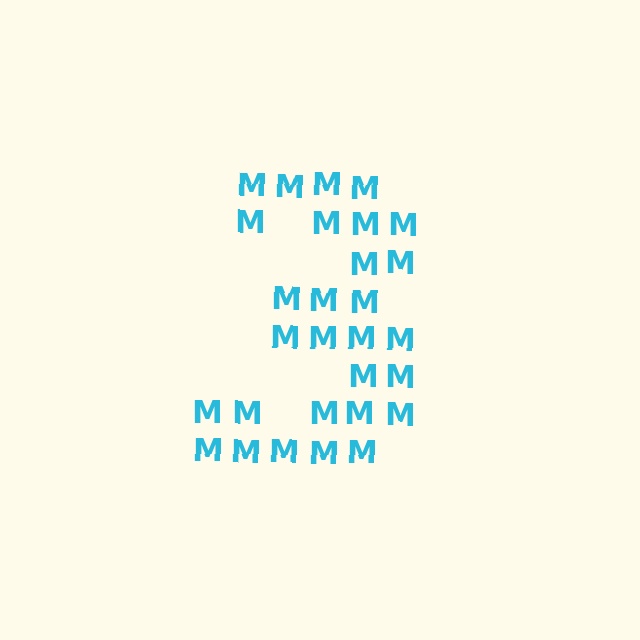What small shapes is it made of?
It is made of small letter M's.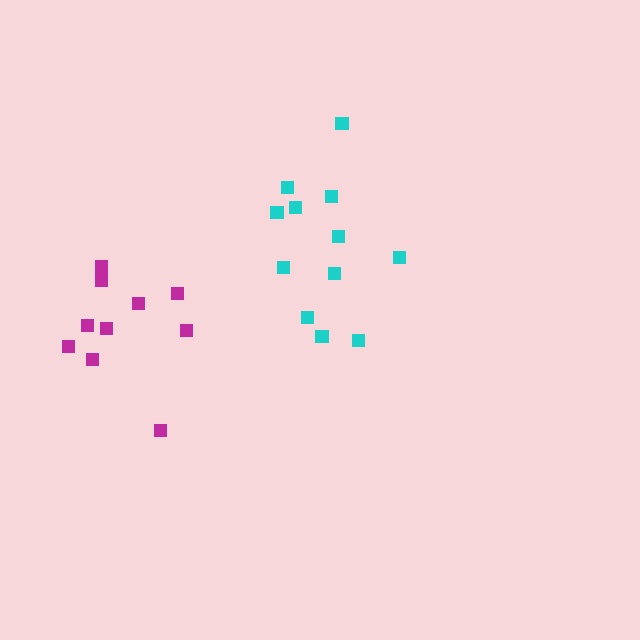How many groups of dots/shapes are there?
There are 2 groups.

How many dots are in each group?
Group 1: 10 dots, Group 2: 12 dots (22 total).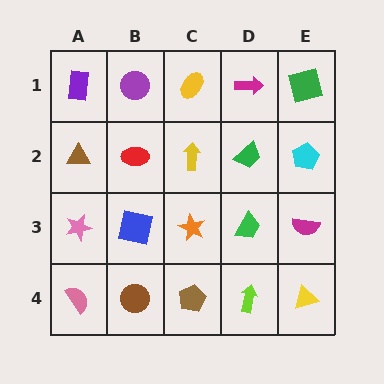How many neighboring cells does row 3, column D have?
4.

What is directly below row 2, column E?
A magenta semicircle.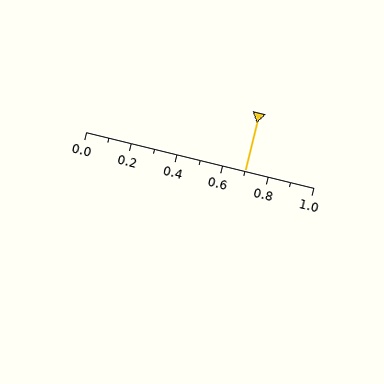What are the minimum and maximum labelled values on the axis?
The axis runs from 0.0 to 1.0.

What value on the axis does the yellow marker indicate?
The marker indicates approximately 0.7.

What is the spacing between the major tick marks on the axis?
The major ticks are spaced 0.2 apart.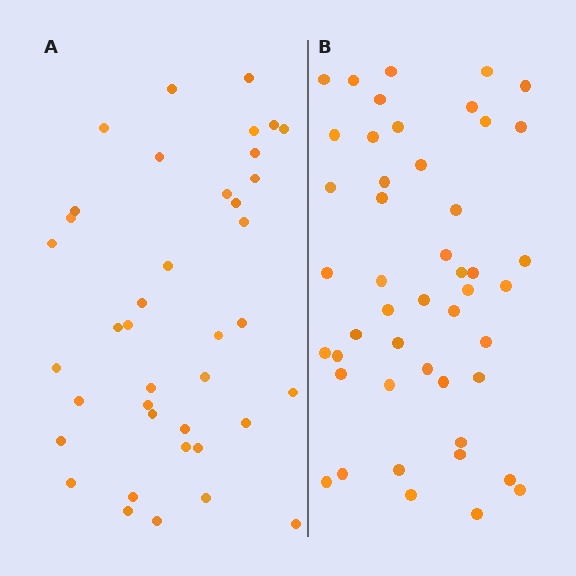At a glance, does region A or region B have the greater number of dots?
Region B (the right region) has more dots.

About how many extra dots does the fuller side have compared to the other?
Region B has roughly 8 or so more dots than region A.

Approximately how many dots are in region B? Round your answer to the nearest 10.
About 50 dots. (The exact count is 47, which rounds to 50.)